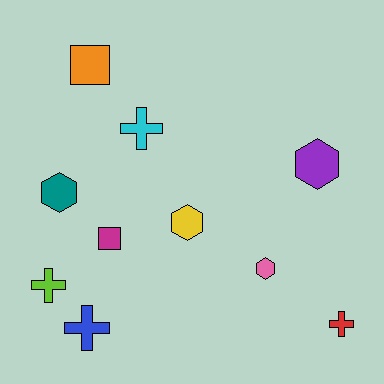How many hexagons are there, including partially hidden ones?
There are 4 hexagons.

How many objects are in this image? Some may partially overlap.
There are 10 objects.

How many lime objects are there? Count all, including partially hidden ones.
There is 1 lime object.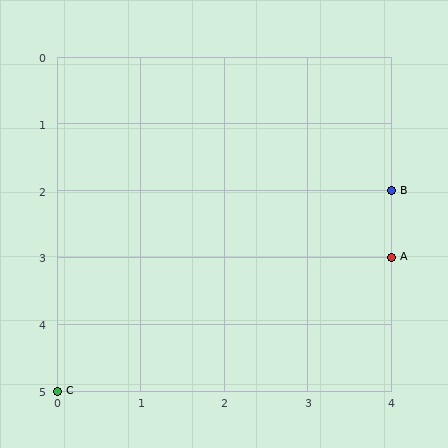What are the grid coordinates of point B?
Point B is at grid coordinates (4, 2).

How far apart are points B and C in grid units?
Points B and C are 4 columns and 3 rows apart (about 5.0 grid units diagonally).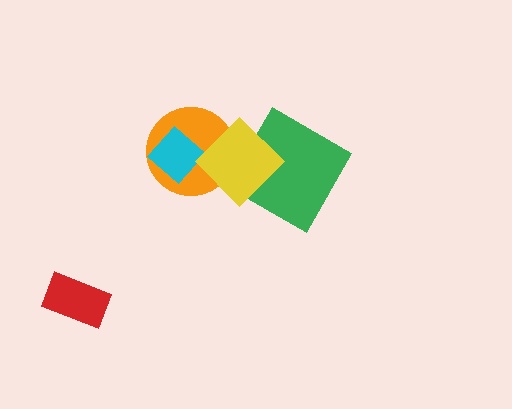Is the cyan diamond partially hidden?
Yes, it is partially covered by another shape.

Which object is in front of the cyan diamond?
The yellow diamond is in front of the cyan diamond.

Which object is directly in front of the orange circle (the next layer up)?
The cyan diamond is directly in front of the orange circle.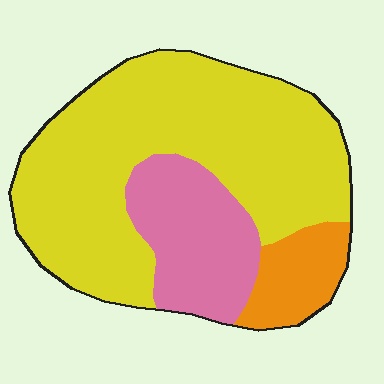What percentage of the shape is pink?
Pink takes up about one fifth (1/5) of the shape.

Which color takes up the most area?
Yellow, at roughly 65%.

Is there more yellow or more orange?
Yellow.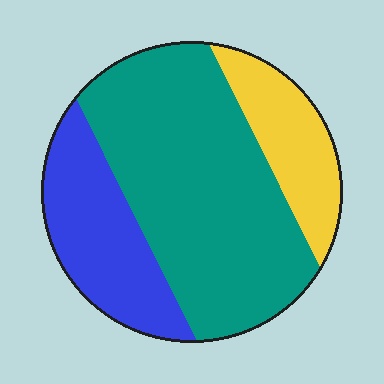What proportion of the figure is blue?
Blue covers about 25% of the figure.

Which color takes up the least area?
Yellow, at roughly 15%.